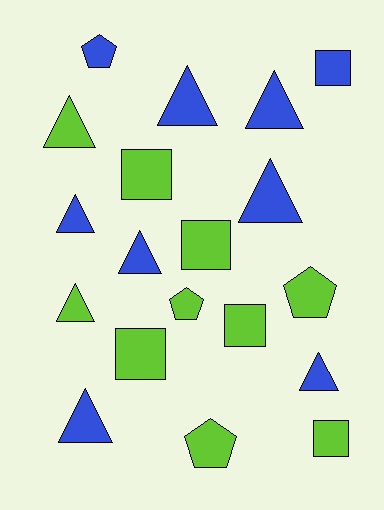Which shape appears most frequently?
Triangle, with 9 objects.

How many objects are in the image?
There are 19 objects.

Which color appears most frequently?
Lime, with 10 objects.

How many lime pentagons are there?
There are 3 lime pentagons.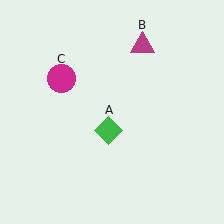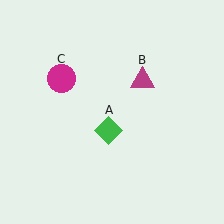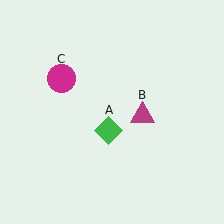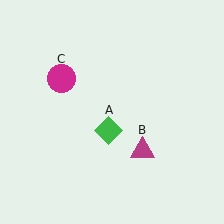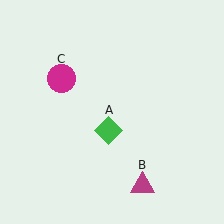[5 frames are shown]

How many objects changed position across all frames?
1 object changed position: magenta triangle (object B).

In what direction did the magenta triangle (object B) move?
The magenta triangle (object B) moved down.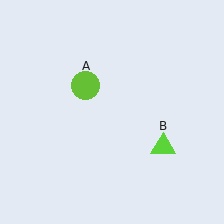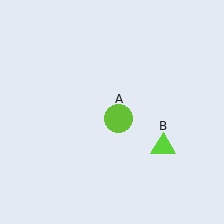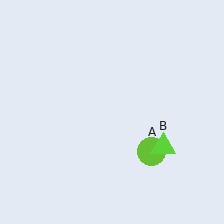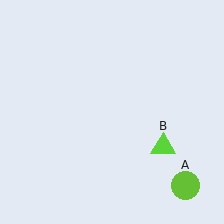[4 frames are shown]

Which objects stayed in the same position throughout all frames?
Lime triangle (object B) remained stationary.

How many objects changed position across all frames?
1 object changed position: lime circle (object A).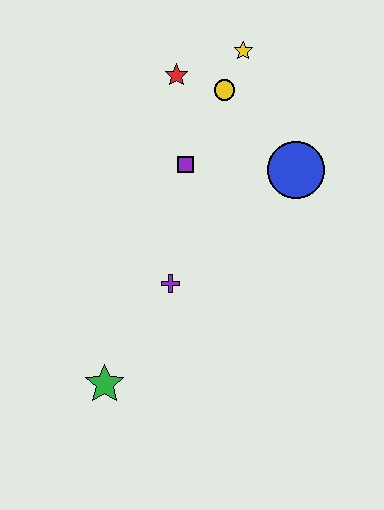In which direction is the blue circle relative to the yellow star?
The blue circle is below the yellow star.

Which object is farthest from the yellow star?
The green star is farthest from the yellow star.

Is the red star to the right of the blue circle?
No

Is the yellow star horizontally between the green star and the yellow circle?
No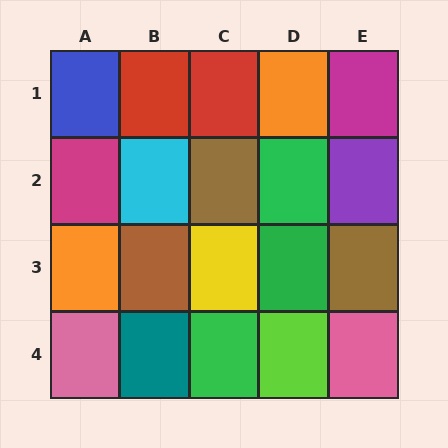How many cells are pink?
2 cells are pink.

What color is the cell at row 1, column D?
Orange.